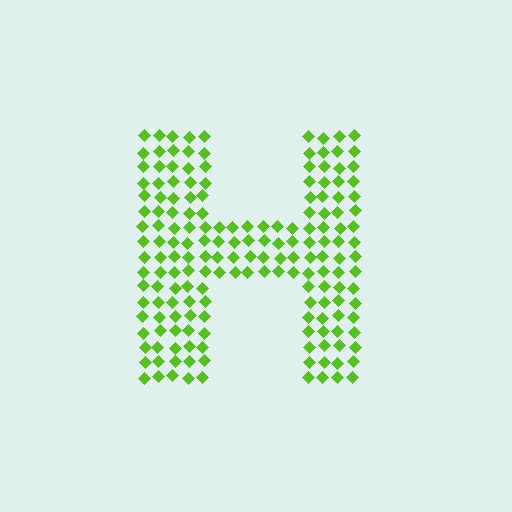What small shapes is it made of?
It is made of small diamonds.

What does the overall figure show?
The overall figure shows the letter H.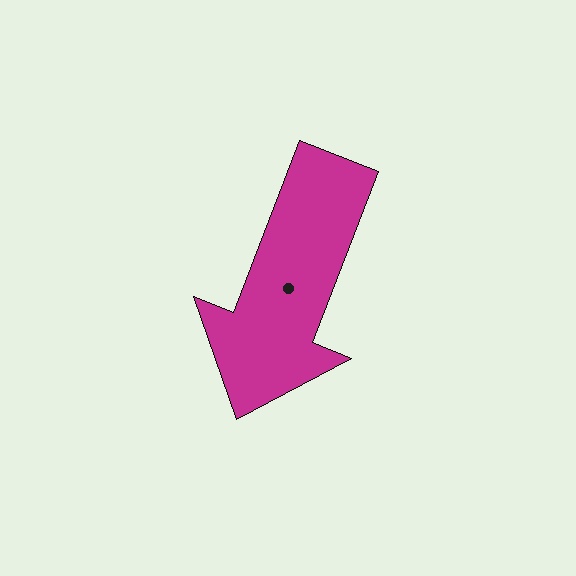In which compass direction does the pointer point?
South.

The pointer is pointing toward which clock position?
Roughly 7 o'clock.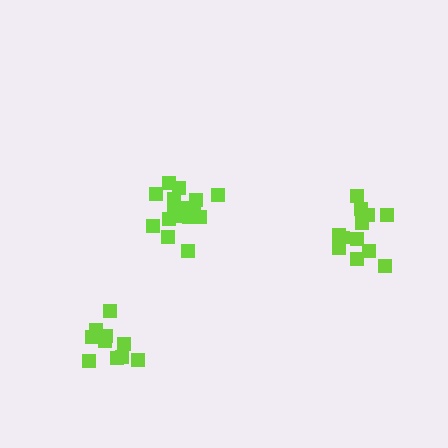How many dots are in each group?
Group 1: 16 dots, Group 2: 12 dots, Group 3: 10 dots (38 total).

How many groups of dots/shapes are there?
There are 3 groups.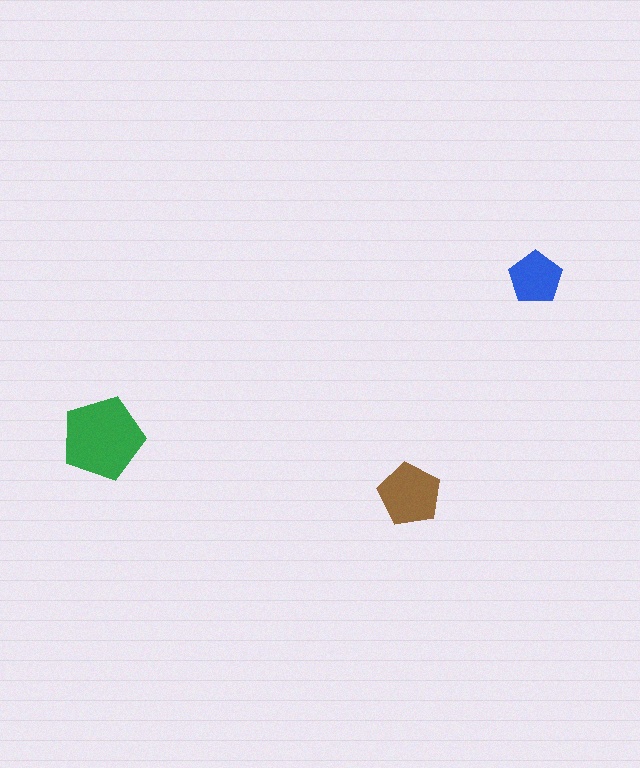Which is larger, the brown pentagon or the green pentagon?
The green one.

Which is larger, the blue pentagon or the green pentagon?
The green one.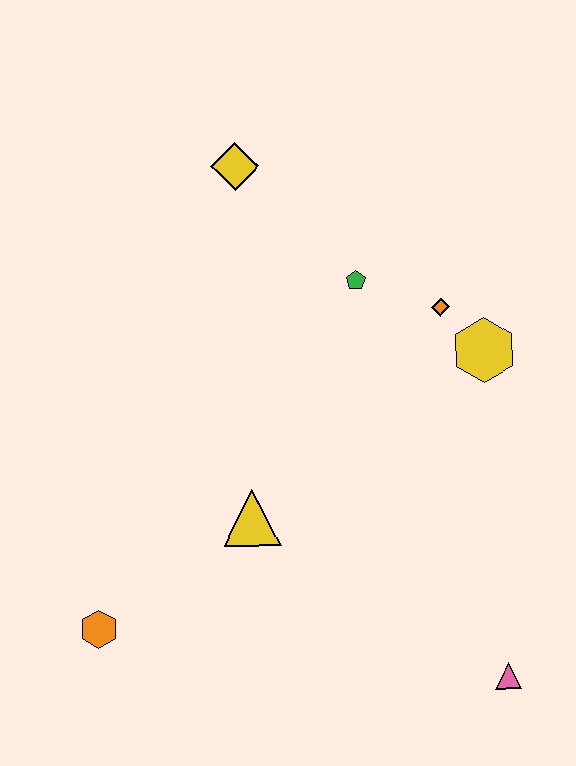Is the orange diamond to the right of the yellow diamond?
Yes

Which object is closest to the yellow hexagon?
The orange diamond is closest to the yellow hexagon.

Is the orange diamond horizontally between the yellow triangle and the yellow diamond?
No